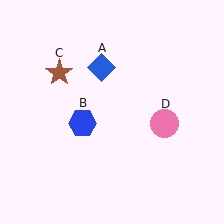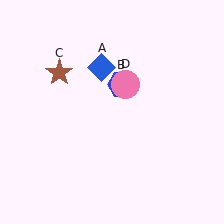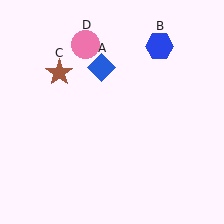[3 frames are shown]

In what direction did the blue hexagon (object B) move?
The blue hexagon (object B) moved up and to the right.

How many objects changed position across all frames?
2 objects changed position: blue hexagon (object B), pink circle (object D).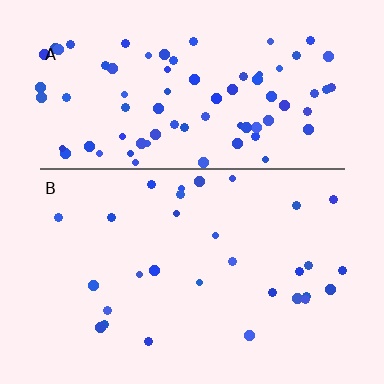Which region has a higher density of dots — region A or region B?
A (the top).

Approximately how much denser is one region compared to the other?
Approximately 2.8× — region A over region B.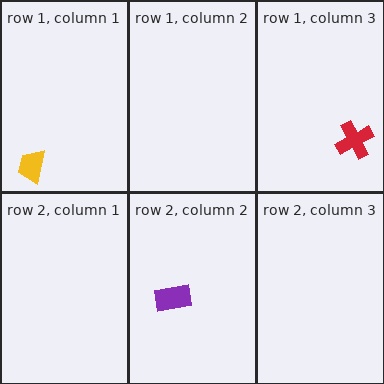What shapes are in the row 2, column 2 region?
The purple rectangle.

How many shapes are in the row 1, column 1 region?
1.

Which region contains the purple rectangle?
The row 2, column 2 region.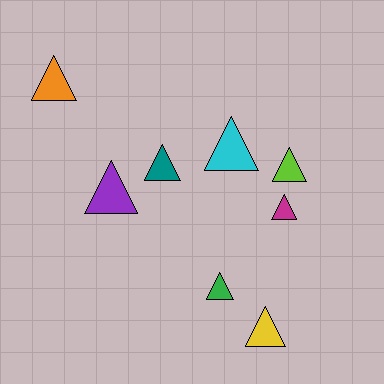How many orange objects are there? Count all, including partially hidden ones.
There is 1 orange object.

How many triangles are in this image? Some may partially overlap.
There are 8 triangles.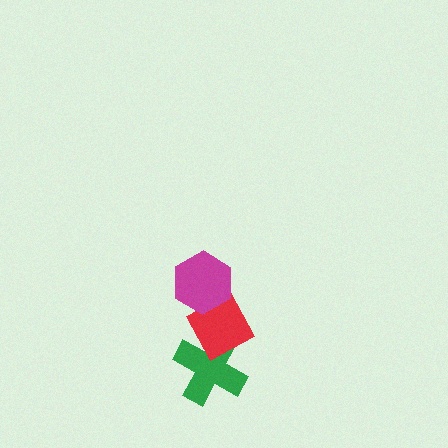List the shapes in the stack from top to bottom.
From top to bottom: the magenta hexagon, the red diamond, the green cross.